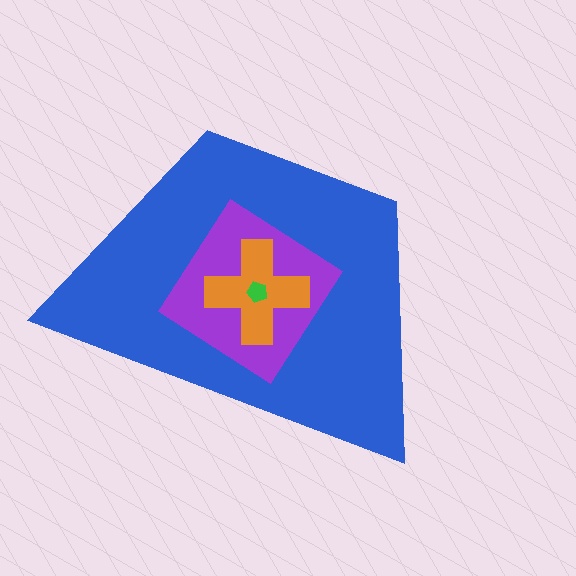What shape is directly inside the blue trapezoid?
The purple diamond.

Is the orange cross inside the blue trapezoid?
Yes.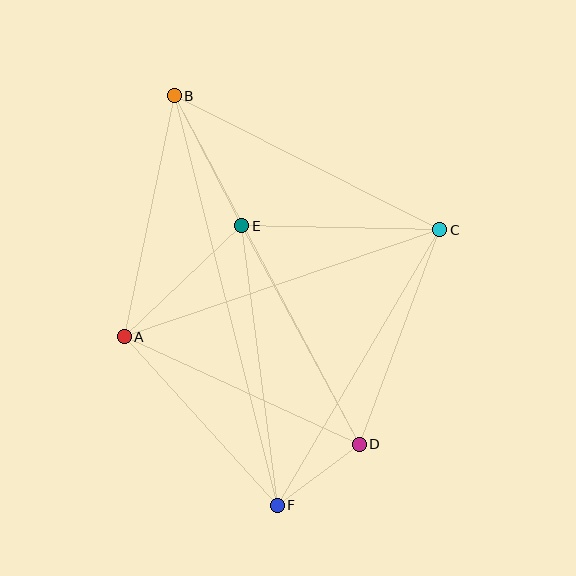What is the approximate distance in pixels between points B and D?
The distance between B and D is approximately 395 pixels.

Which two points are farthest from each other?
Points B and F are farthest from each other.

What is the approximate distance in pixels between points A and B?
The distance between A and B is approximately 246 pixels.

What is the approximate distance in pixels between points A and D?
The distance between A and D is approximately 258 pixels.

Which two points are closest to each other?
Points D and F are closest to each other.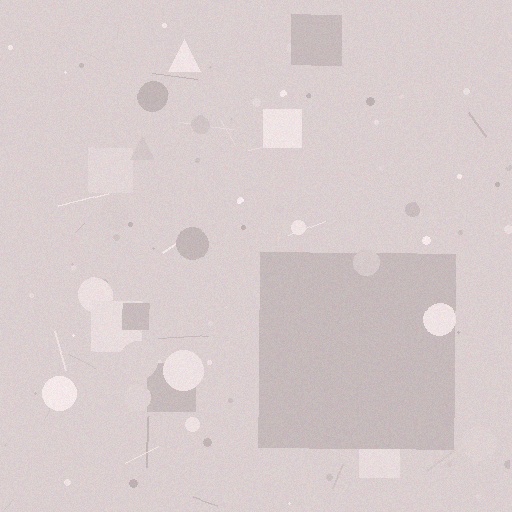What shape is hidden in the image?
A square is hidden in the image.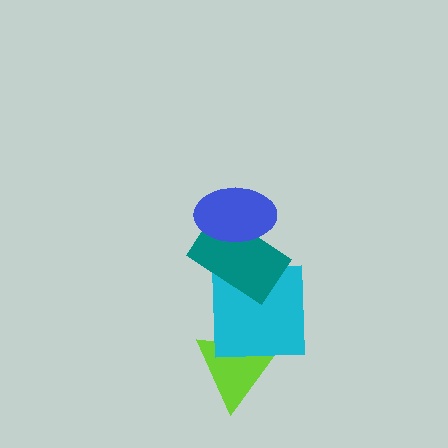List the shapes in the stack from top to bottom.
From top to bottom: the blue ellipse, the teal rectangle, the cyan square, the lime triangle.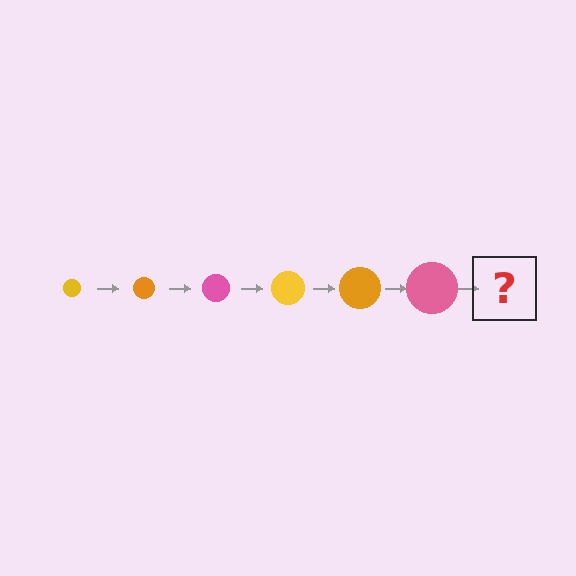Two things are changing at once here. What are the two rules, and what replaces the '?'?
The two rules are that the circle grows larger each step and the color cycles through yellow, orange, and pink. The '?' should be a yellow circle, larger than the previous one.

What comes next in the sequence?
The next element should be a yellow circle, larger than the previous one.